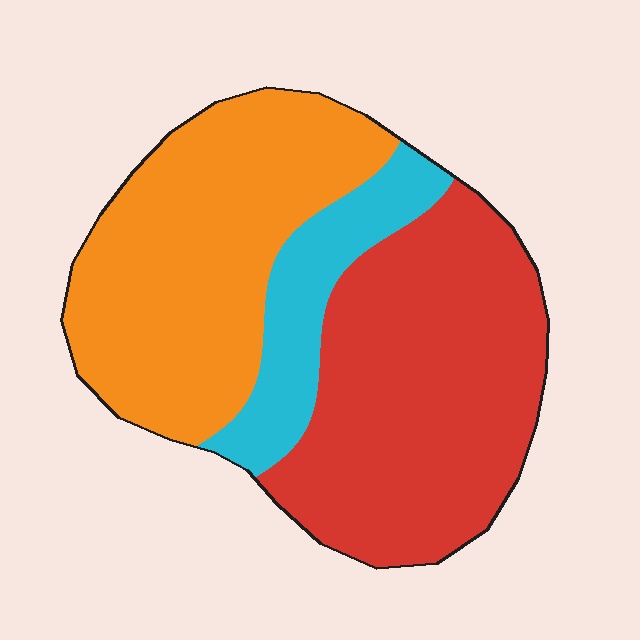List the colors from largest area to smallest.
From largest to smallest: red, orange, cyan.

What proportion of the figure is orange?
Orange takes up about two fifths (2/5) of the figure.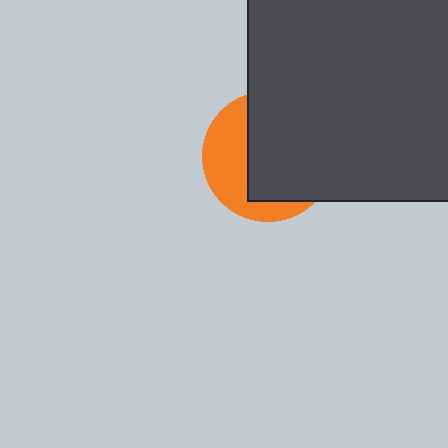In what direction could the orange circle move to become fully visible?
The orange circle could move left. That would shift it out from behind the dark gray square entirely.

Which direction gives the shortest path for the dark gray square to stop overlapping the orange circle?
Moving right gives the shortest separation.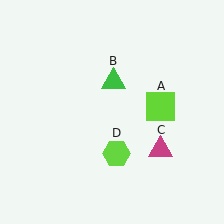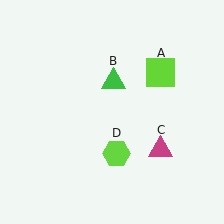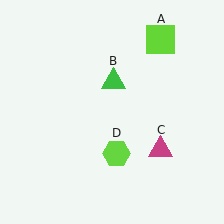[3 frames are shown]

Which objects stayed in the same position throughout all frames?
Green triangle (object B) and magenta triangle (object C) and lime hexagon (object D) remained stationary.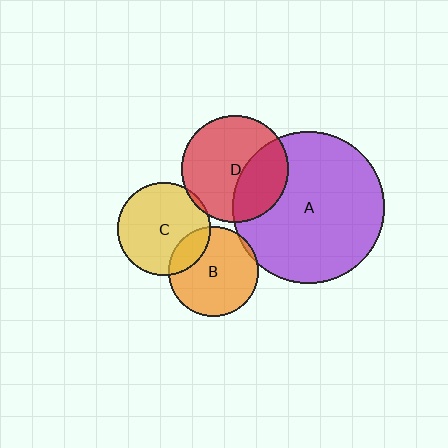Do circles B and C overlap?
Yes.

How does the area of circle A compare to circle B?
Approximately 2.9 times.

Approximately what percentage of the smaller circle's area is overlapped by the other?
Approximately 20%.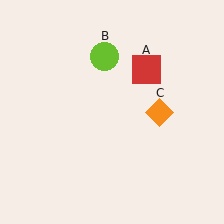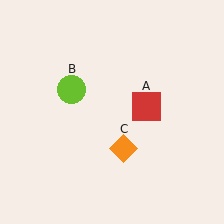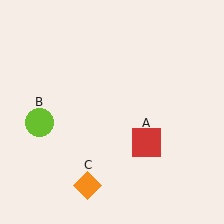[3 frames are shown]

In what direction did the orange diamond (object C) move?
The orange diamond (object C) moved down and to the left.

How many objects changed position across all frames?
3 objects changed position: red square (object A), lime circle (object B), orange diamond (object C).